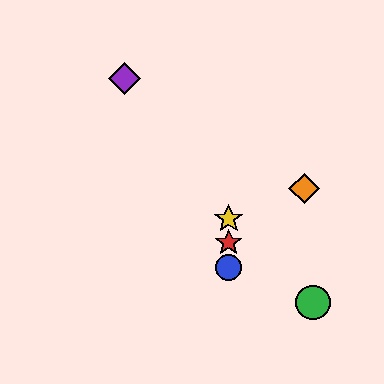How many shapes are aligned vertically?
3 shapes (the red star, the blue circle, the yellow star) are aligned vertically.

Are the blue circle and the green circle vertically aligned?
No, the blue circle is at x≈229 and the green circle is at x≈313.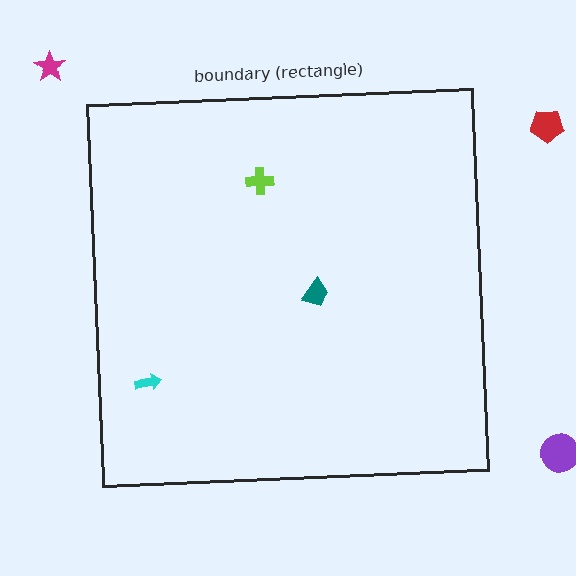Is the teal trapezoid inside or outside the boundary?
Inside.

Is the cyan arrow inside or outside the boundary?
Inside.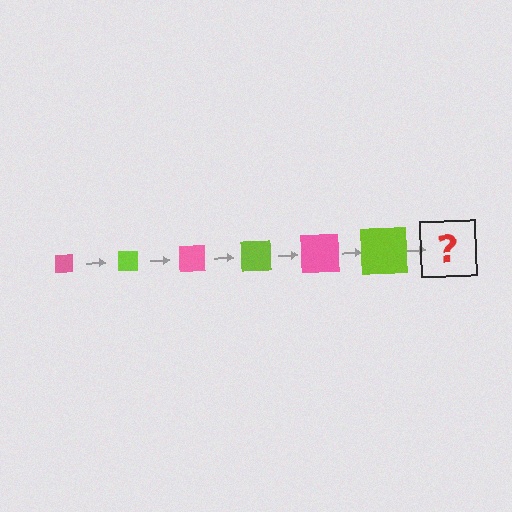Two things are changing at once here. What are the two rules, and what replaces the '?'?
The two rules are that the square grows larger each step and the color cycles through pink and lime. The '?' should be a pink square, larger than the previous one.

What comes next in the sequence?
The next element should be a pink square, larger than the previous one.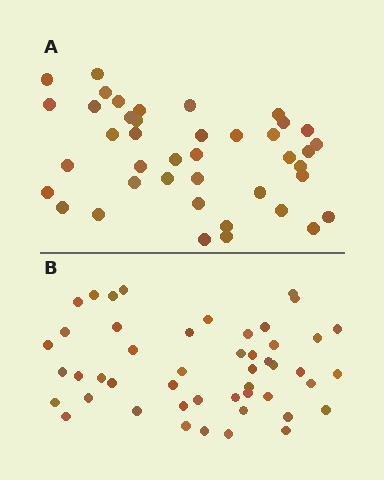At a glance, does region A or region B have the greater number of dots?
Region B (the bottom region) has more dots.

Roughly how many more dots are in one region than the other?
Region B has roughly 8 or so more dots than region A.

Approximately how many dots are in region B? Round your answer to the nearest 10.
About 50 dots. (The exact count is 48, which rounds to 50.)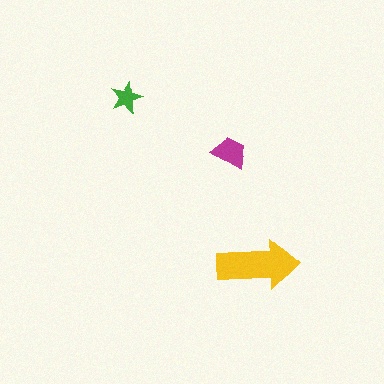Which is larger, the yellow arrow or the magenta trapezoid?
The yellow arrow.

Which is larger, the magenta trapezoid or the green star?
The magenta trapezoid.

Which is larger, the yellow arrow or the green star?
The yellow arrow.